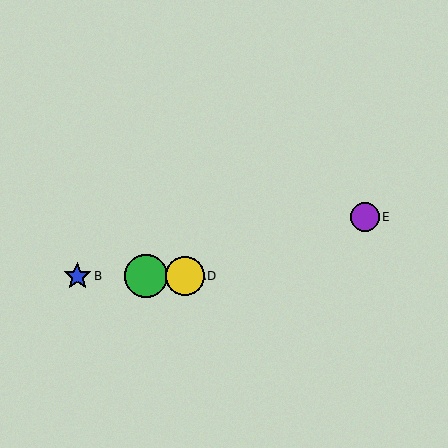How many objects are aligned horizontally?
4 objects (A, B, C, D) are aligned horizontally.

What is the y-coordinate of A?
Object A is at y≈276.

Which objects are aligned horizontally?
Objects A, B, C, D are aligned horizontally.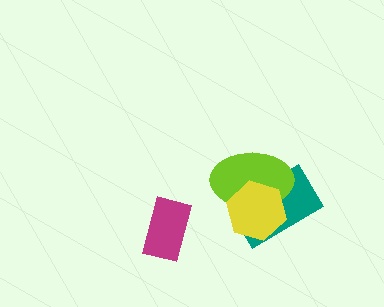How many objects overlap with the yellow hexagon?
2 objects overlap with the yellow hexagon.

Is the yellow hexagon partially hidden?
No, no other shape covers it.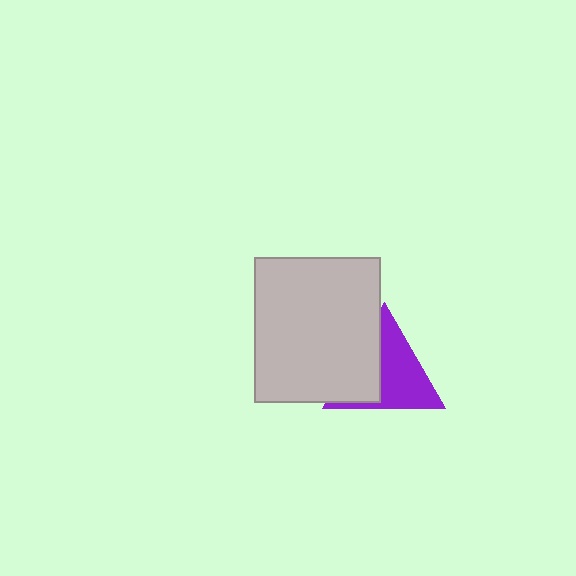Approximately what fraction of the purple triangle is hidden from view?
Roughly 41% of the purple triangle is hidden behind the light gray rectangle.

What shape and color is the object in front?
The object in front is a light gray rectangle.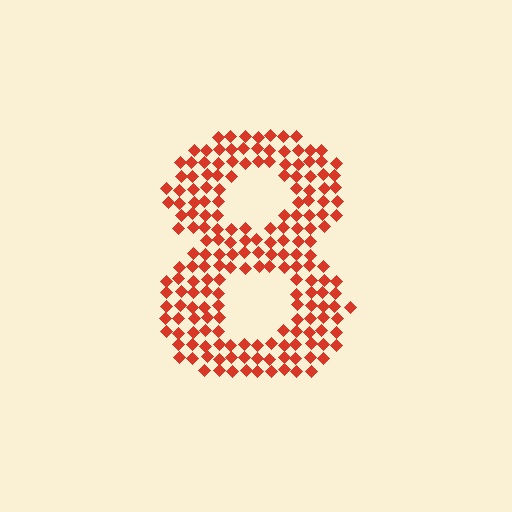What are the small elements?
The small elements are diamonds.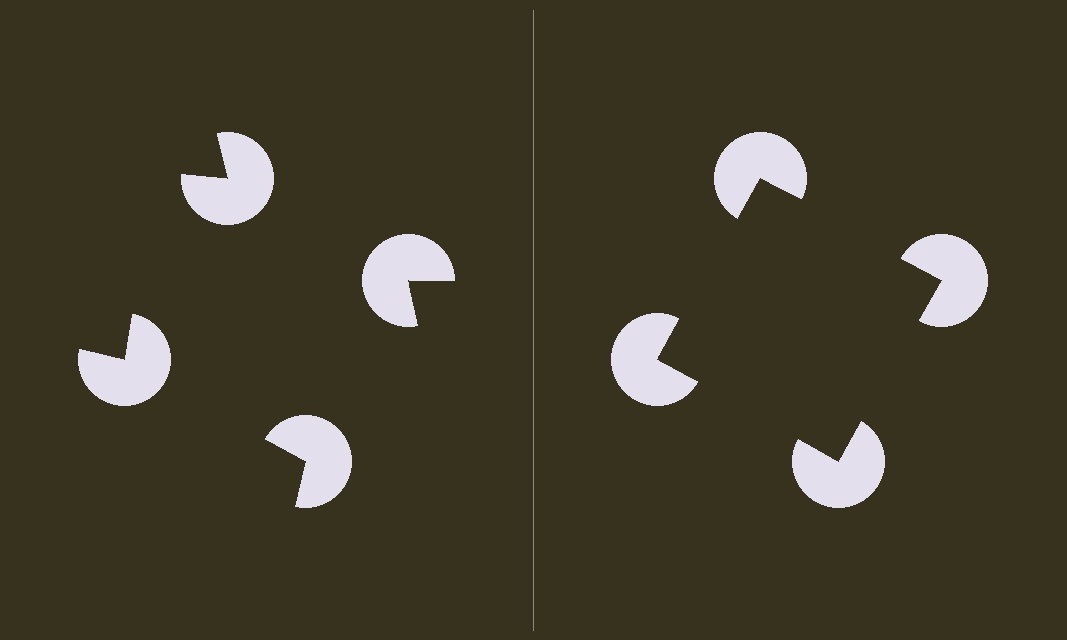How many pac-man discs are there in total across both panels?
8 — 4 on each side.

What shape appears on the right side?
An illusory square.